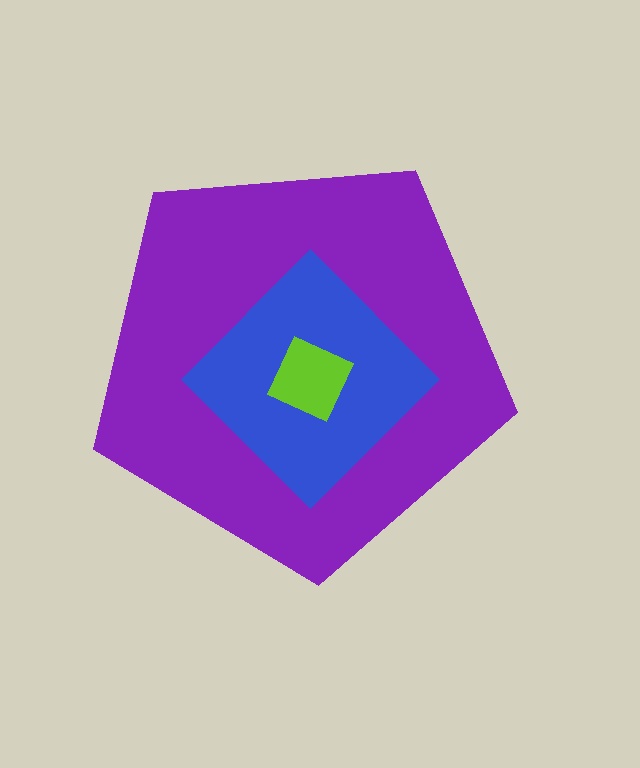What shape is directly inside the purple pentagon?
The blue diamond.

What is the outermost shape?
The purple pentagon.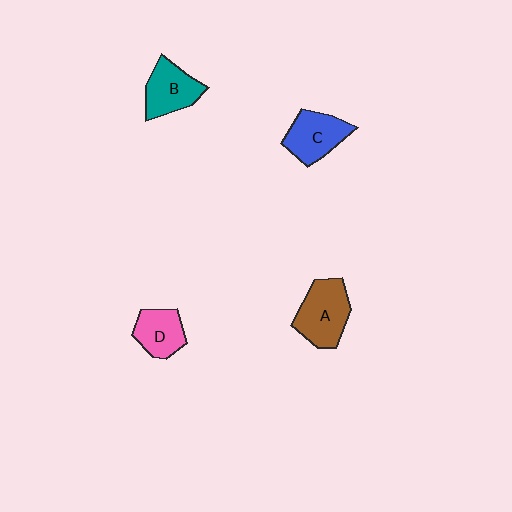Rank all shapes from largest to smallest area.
From largest to smallest: A (brown), C (blue), B (teal), D (pink).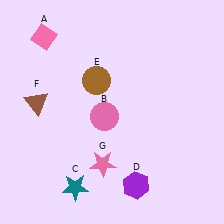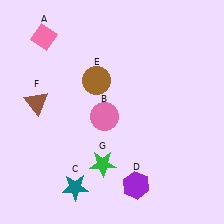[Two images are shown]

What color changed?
The star (G) changed from pink in Image 1 to green in Image 2.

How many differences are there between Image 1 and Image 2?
There is 1 difference between the two images.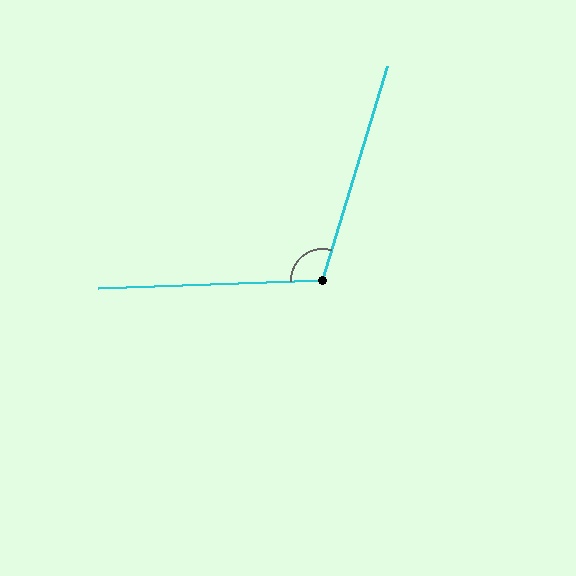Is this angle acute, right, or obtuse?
It is obtuse.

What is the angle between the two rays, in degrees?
Approximately 109 degrees.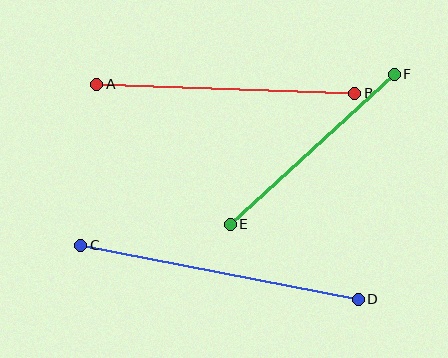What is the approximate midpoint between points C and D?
The midpoint is at approximately (219, 272) pixels.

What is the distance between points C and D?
The distance is approximately 283 pixels.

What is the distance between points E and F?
The distance is approximately 222 pixels.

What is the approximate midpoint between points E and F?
The midpoint is at approximately (312, 149) pixels.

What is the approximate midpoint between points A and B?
The midpoint is at approximately (226, 89) pixels.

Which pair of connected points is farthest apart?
Points C and D are farthest apart.